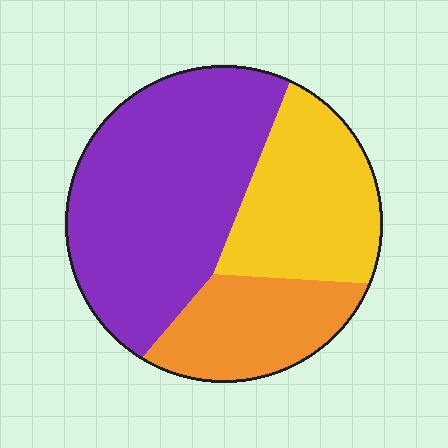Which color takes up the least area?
Orange, at roughly 20%.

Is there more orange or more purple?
Purple.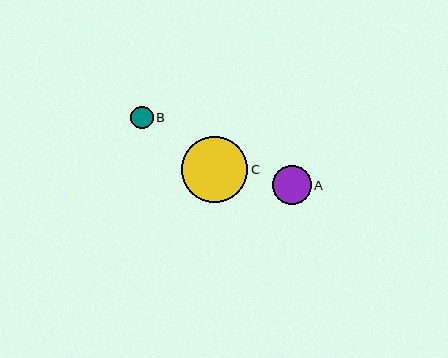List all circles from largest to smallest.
From largest to smallest: C, A, B.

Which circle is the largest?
Circle C is the largest with a size of approximately 66 pixels.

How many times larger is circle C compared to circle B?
Circle C is approximately 2.9 times the size of circle B.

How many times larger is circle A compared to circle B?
Circle A is approximately 1.7 times the size of circle B.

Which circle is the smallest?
Circle B is the smallest with a size of approximately 23 pixels.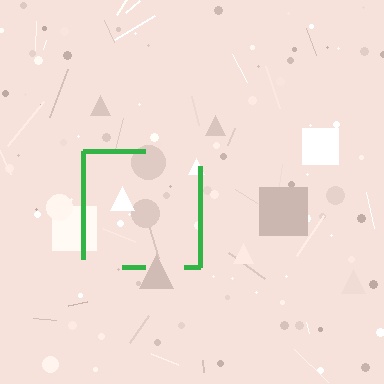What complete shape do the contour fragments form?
The contour fragments form a square.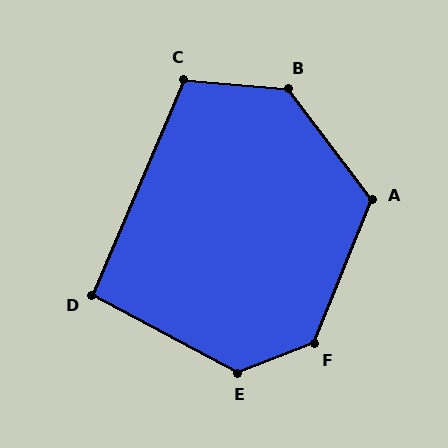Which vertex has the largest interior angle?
F, at approximately 133 degrees.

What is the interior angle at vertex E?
Approximately 131 degrees (obtuse).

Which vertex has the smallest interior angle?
D, at approximately 95 degrees.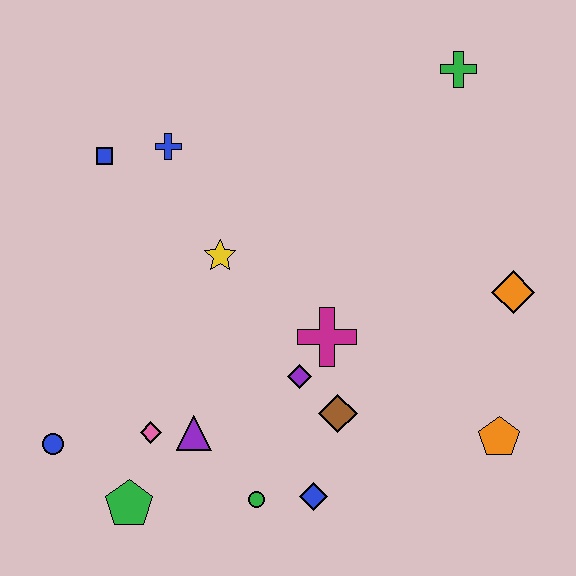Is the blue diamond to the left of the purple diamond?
No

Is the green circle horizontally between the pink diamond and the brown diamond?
Yes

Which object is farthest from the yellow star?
The orange pentagon is farthest from the yellow star.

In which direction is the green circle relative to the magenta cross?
The green circle is below the magenta cross.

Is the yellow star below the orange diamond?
No